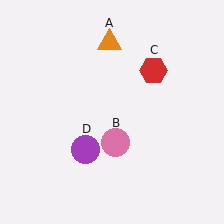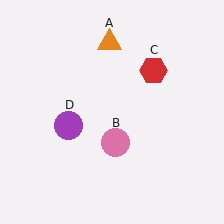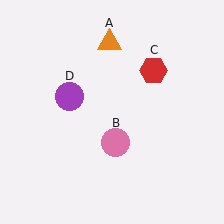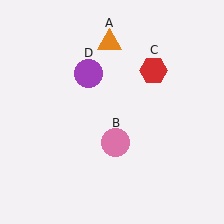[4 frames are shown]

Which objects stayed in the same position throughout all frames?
Orange triangle (object A) and pink circle (object B) and red hexagon (object C) remained stationary.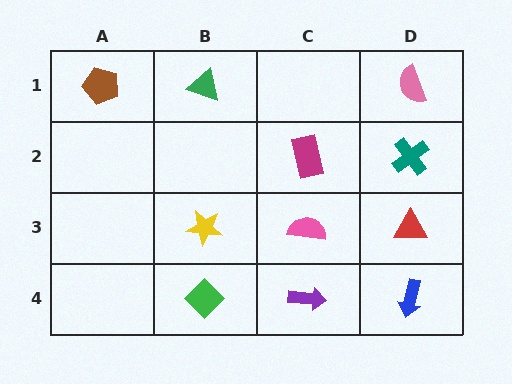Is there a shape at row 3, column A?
No, that cell is empty.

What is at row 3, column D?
A red triangle.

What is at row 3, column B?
A yellow star.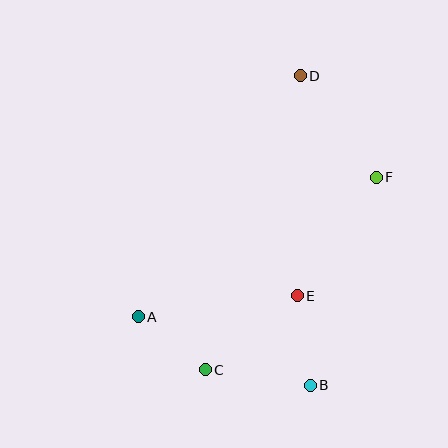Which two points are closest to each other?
Points A and C are closest to each other.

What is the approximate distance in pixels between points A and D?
The distance between A and D is approximately 290 pixels.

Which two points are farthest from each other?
Points B and D are farthest from each other.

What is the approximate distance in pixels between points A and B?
The distance between A and B is approximately 185 pixels.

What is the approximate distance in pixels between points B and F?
The distance between B and F is approximately 218 pixels.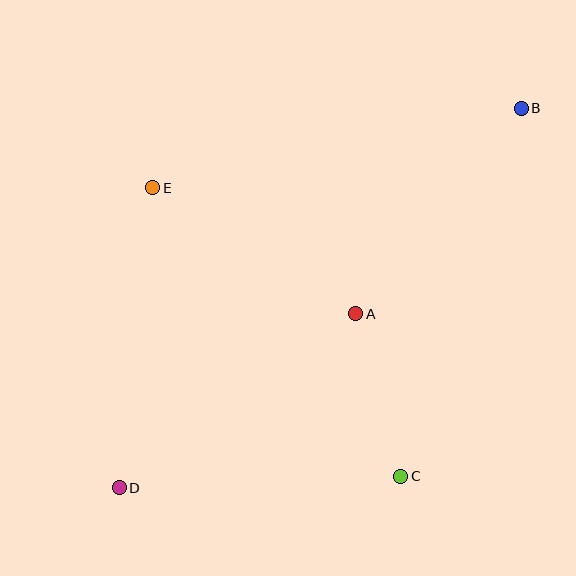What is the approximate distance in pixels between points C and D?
The distance between C and D is approximately 282 pixels.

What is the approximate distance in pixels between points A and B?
The distance between A and B is approximately 264 pixels.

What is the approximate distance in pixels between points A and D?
The distance between A and D is approximately 293 pixels.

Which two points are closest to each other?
Points A and C are closest to each other.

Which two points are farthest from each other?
Points B and D are farthest from each other.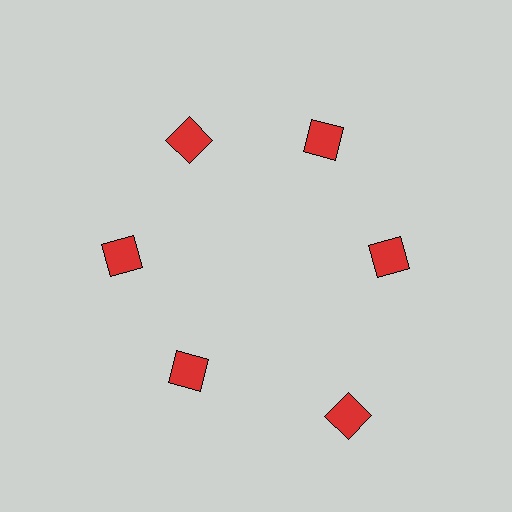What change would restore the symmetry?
The symmetry would be restored by moving it inward, back onto the ring so that all 6 squares sit at equal angles and equal distance from the center.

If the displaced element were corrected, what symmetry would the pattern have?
It would have 6-fold rotational symmetry — the pattern would map onto itself every 60 degrees.